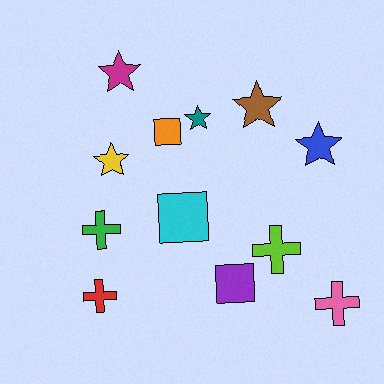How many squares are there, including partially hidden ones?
There are 3 squares.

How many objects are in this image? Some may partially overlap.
There are 12 objects.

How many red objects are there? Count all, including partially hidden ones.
There is 1 red object.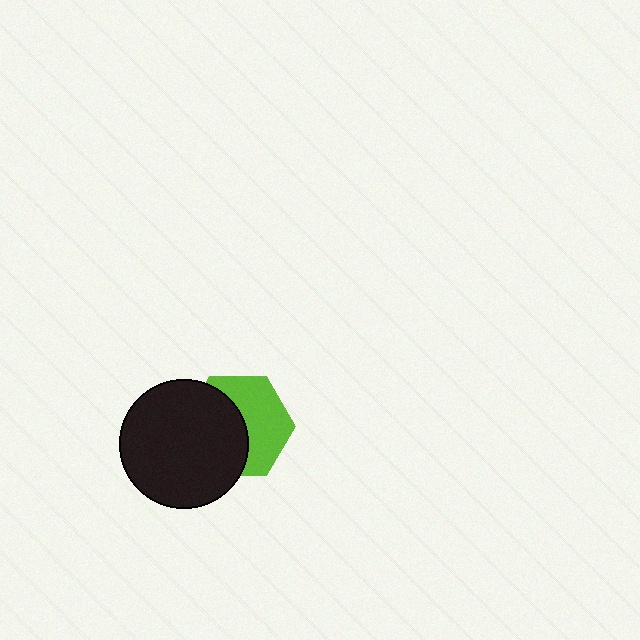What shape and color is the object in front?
The object in front is a black circle.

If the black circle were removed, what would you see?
You would see the complete lime hexagon.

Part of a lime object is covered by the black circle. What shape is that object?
It is a hexagon.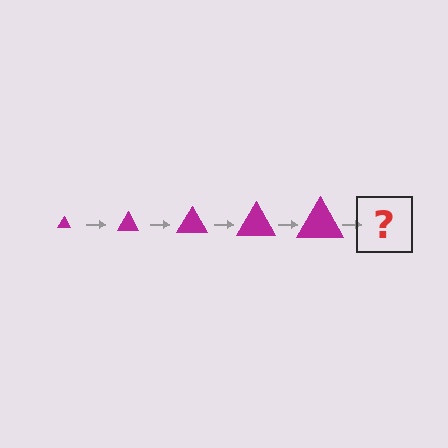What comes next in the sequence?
The next element should be a magenta triangle, larger than the previous one.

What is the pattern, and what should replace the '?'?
The pattern is that the triangle gets progressively larger each step. The '?' should be a magenta triangle, larger than the previous one.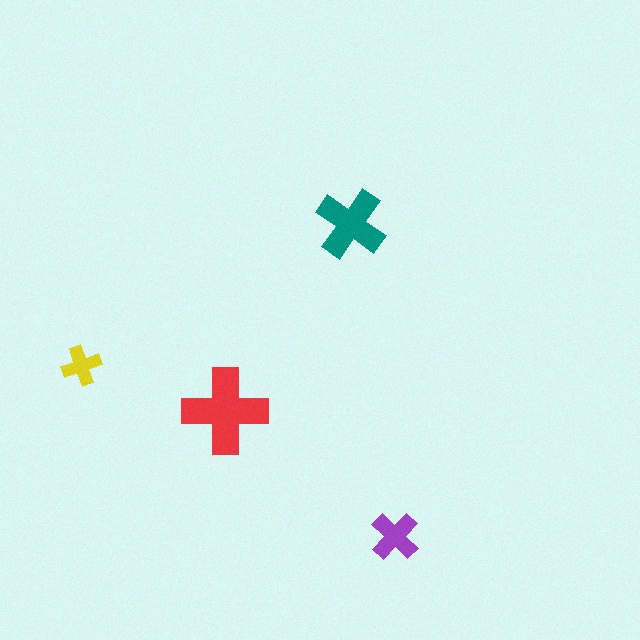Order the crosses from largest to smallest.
the red one, the teal one, the purple one, the yellow one.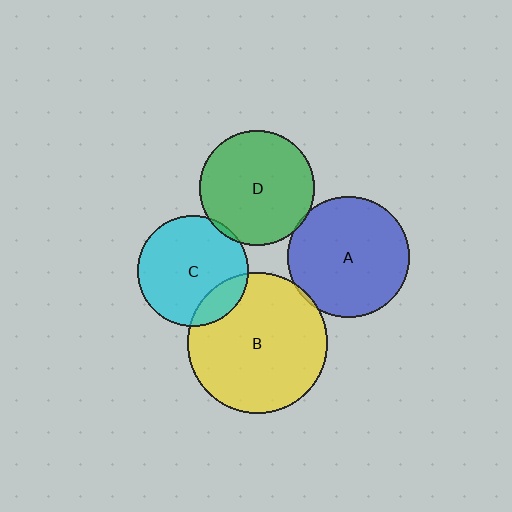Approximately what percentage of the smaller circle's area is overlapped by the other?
Approximately 5%.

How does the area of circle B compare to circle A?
Approximately 1.3 times.